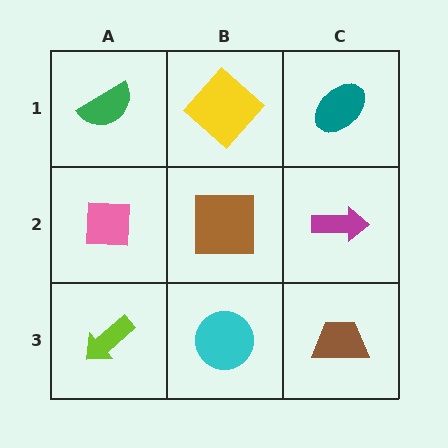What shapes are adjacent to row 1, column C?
A magenta arrow (row 2, column C), a yellow diamond (row 1, column B).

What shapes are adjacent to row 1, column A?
A pink square (row 2, column A), a yellow diamond (row 1, column B).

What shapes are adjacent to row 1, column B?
A brown square (row 2, column B), a green semicircle (row 1, column A), a teal ellipse (row 1, column C).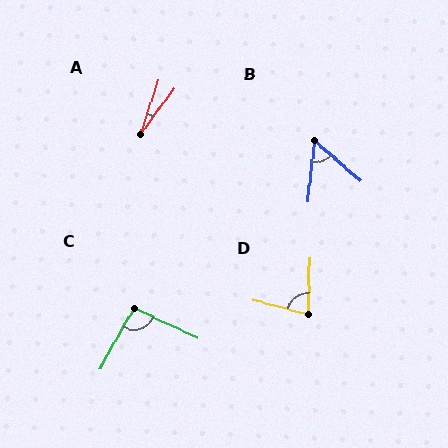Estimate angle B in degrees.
Approximately 55 degrees.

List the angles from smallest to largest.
A (18°), B (55°), D (77°), C (95°).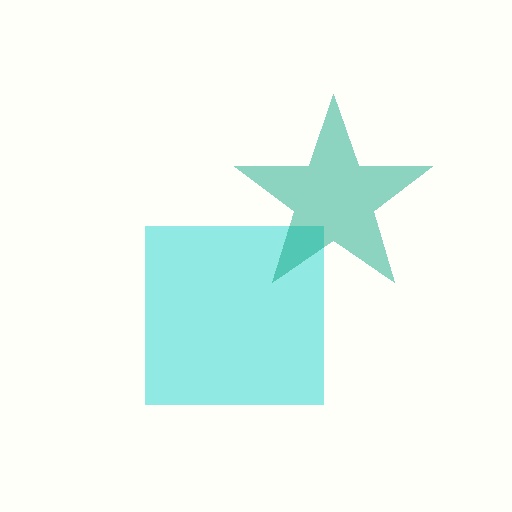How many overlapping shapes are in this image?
There are 2 overlapping shapes in the image.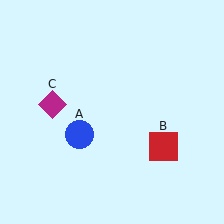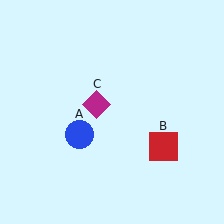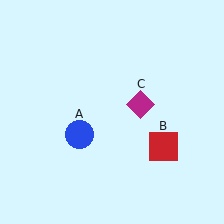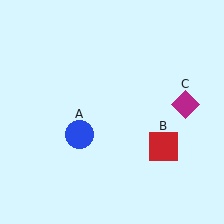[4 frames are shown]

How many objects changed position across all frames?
1 object changed position: magenta diamond (object C).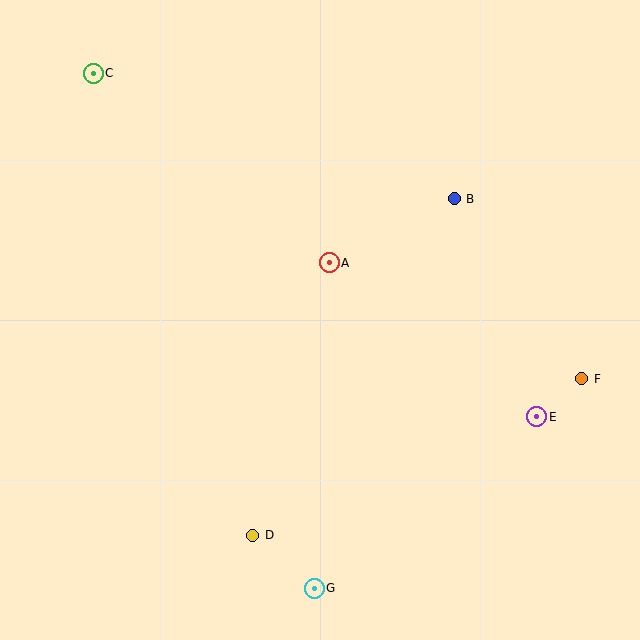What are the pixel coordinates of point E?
Point E is at (537, 417).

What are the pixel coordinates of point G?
Point G is at (314, 588).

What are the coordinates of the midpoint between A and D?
The midpoint between A and D is at (291, 399).